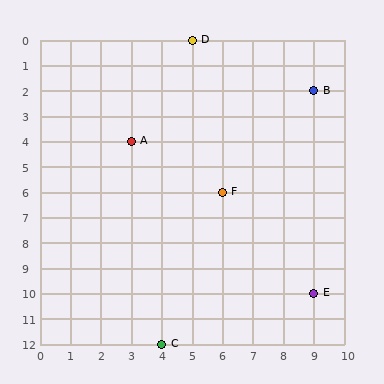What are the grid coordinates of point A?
Point A is at grid coordinates (3, 4).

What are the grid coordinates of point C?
Point C is at grid coordinates (4, 12).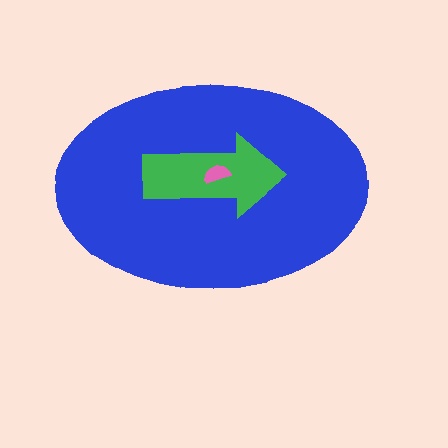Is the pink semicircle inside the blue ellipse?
Yes.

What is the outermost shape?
The blue ellipse.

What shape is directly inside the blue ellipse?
The green arrow.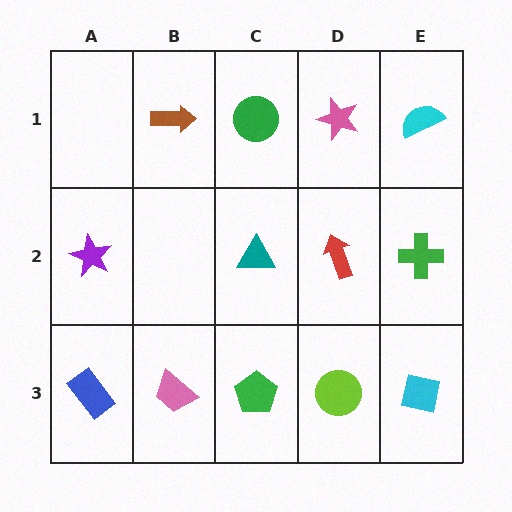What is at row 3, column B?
A pink trapezoid.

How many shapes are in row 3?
5 shapes.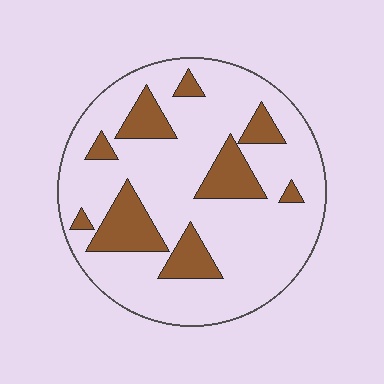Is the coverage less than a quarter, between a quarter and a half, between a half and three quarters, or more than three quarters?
Less than a quarter.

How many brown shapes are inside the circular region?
9.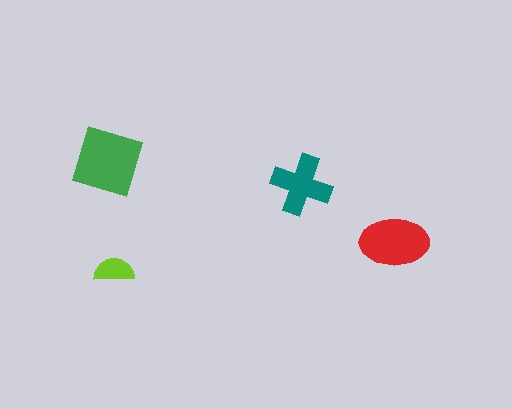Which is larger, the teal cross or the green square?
The green square.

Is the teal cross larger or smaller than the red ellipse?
Smaller.